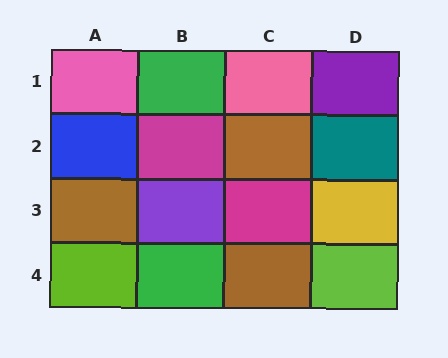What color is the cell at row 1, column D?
Purple.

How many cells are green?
2 cells are green.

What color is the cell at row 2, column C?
Brown.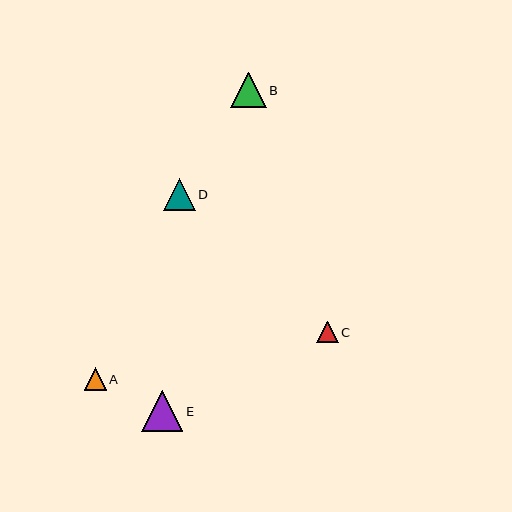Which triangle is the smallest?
Triangle C is the smallest with a size of approximately 22 pixels.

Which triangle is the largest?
Triangle E is the largest with a size of approximately 42 pixels.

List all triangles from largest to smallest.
From largest to smallest: E, B, D, A, C.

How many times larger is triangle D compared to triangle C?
Triangle D is approximately 1.5 times the size of triangle C.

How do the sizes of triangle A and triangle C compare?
Triangle A and triangle C are approximately the same size.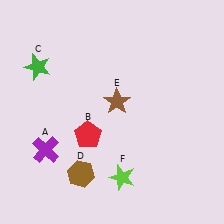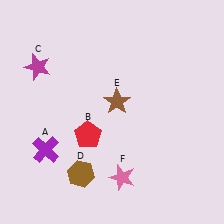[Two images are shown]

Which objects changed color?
C changed from green to magenta. F changed from lime to pink.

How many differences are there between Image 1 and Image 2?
There are 2 differences between the two images.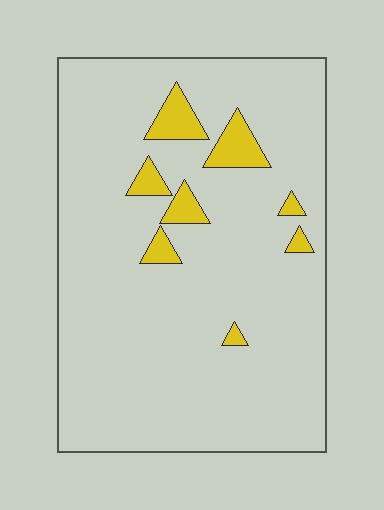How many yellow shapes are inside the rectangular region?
8.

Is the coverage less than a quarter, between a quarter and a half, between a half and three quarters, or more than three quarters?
Less than a quarter.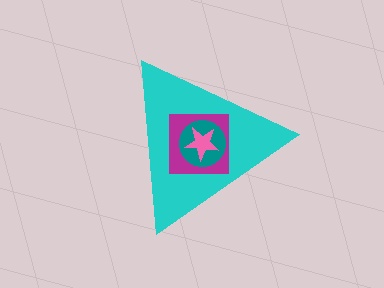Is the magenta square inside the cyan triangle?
Yes.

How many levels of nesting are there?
4.